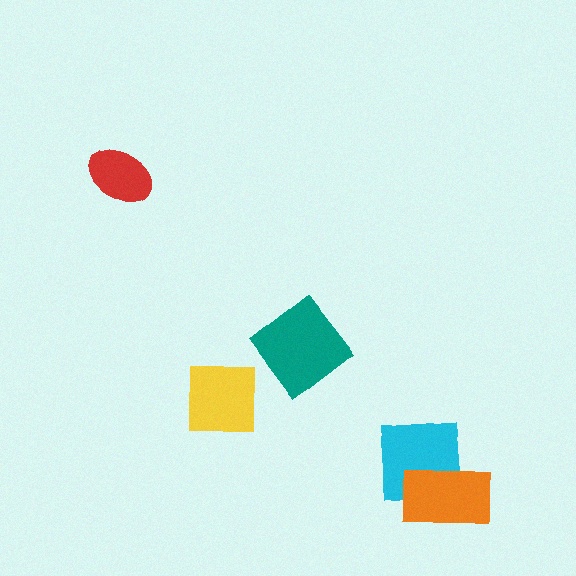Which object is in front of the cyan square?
The orange rectangle is in front of the cyan square.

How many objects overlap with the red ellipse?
0 objects overlap with the red ellipse.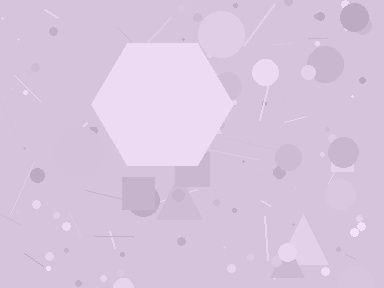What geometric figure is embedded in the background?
A hexagon is embedded in the background.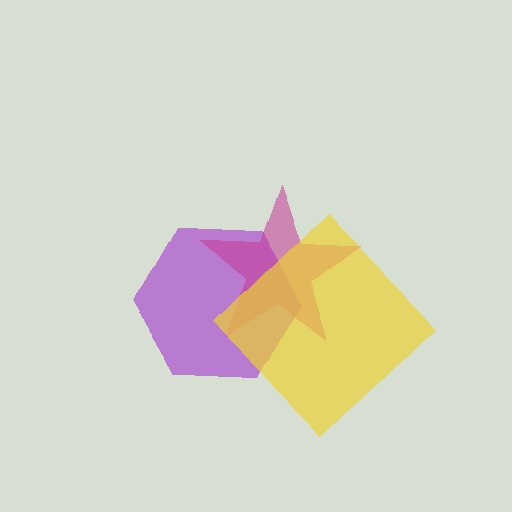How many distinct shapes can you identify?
There are 3 distinct shapes: a purple hexagon, a magenta star, a yellow diamond.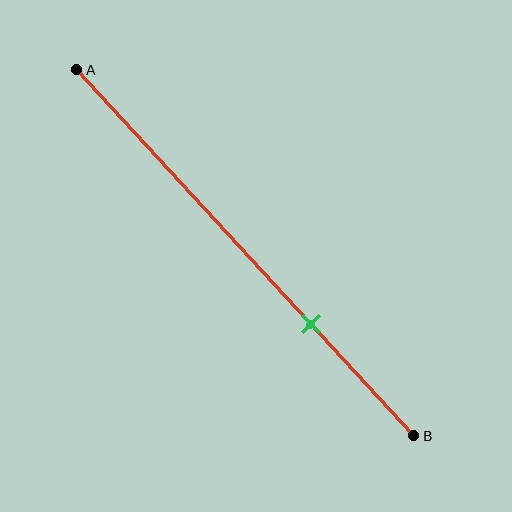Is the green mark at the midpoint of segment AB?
No, the mark is at about 70% from A, not at the 50% midpoint.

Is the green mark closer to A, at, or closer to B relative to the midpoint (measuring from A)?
The green mark is closer to point B than the midpoint of segment AB.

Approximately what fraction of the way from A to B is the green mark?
The green mark is approximately 70% of the way from A to B.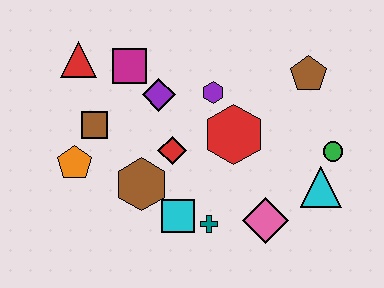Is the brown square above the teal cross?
Yes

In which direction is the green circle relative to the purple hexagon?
The green circle is to the right of the purple hexagon.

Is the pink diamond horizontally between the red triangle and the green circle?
Yes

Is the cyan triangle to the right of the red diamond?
Yes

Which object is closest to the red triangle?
The magenta square is closest to the red triangle.